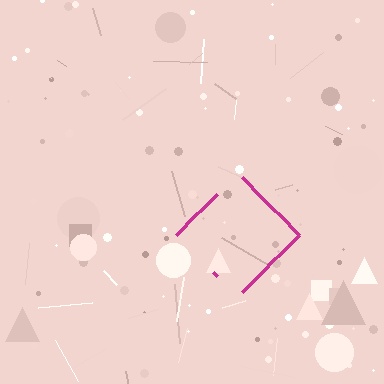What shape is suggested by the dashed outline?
The dashed outline suggests a diamond.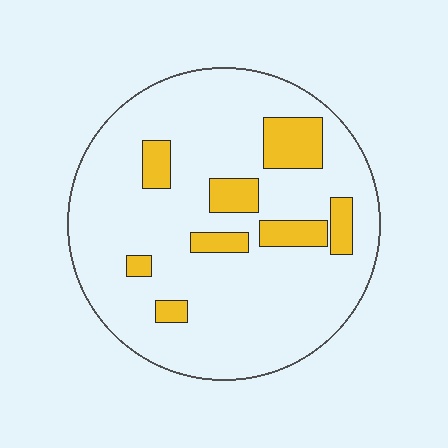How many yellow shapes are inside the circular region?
8.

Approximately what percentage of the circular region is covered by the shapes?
Approximately 15%.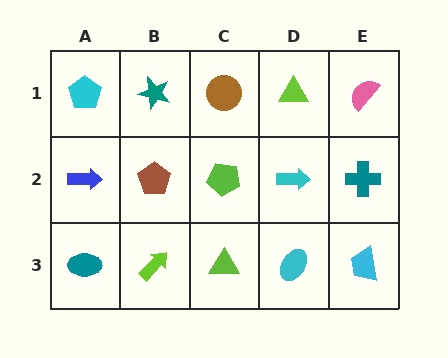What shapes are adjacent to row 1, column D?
A cyan arrow (row 2, column D), a brown circle (row 1, column C), a pink semicircle (row 1, column E).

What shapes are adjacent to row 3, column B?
A brown pentagon (row 2, column B), a teal ellipse (row 3, column A), a lime triangle (row 3, column C).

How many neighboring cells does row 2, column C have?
4.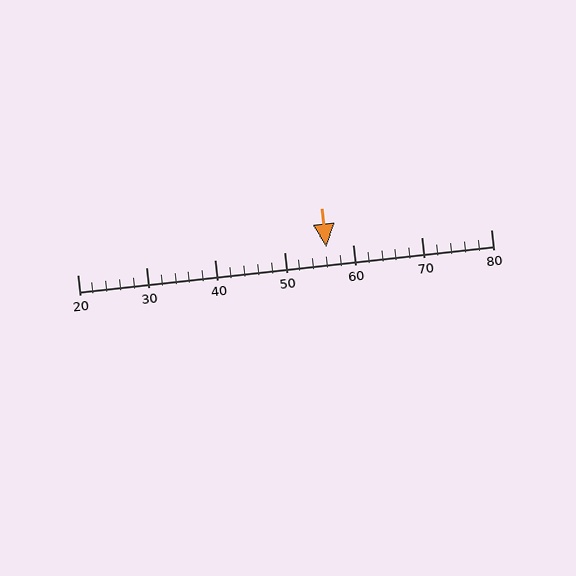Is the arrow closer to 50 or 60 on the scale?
The arrow is closer to 60.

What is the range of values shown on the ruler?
The ruler shows values from 20 to 80.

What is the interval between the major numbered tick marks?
The major tick marks are spaced 10 units apart.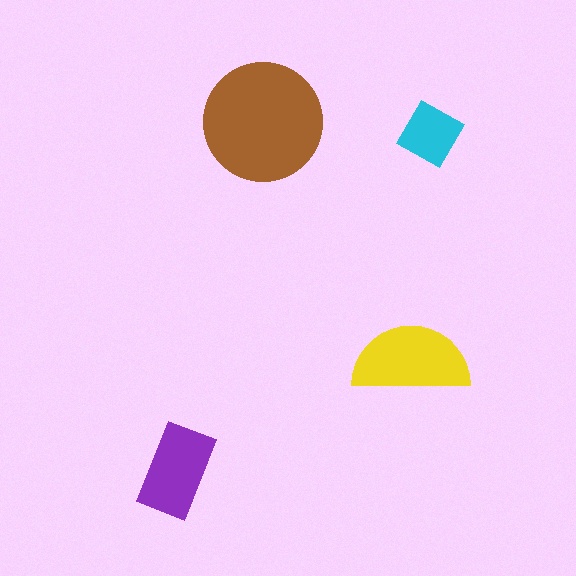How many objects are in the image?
There are 4 objects in the image.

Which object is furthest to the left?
The purple rectangle is leftmost.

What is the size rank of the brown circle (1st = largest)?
1st.